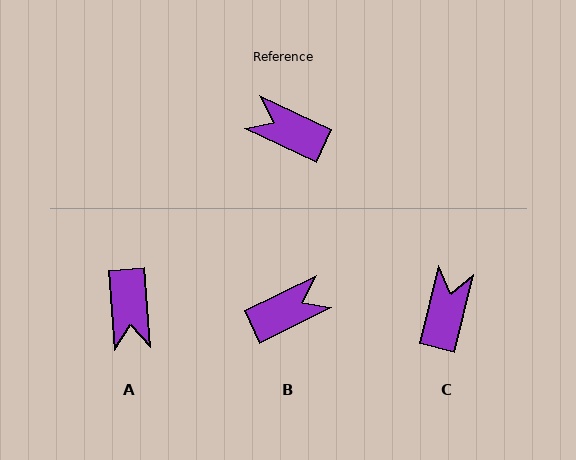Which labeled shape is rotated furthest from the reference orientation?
B, about 129 degrees away.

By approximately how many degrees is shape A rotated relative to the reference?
Approximately 119 degrees counter-clockwise.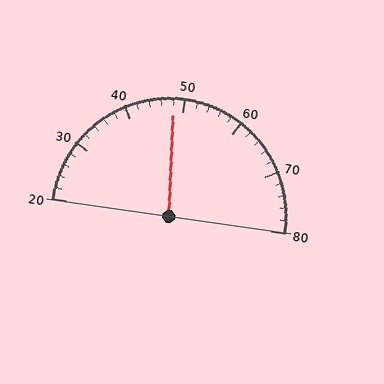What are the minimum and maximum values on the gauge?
The gauge ranges from 20 to 80.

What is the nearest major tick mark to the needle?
The nearest major tick mark is 50.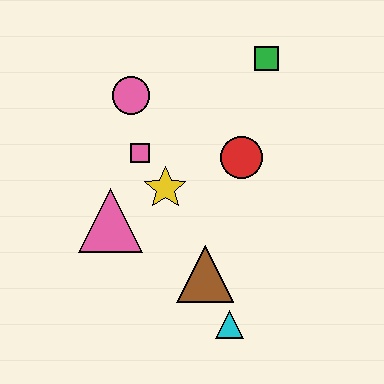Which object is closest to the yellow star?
The pink square is closest to the yellow star.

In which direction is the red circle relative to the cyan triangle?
The red circle is above the cyan triangle.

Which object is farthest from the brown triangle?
The green square is farthest from the brown triangle.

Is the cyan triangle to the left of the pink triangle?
No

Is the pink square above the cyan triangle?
Yes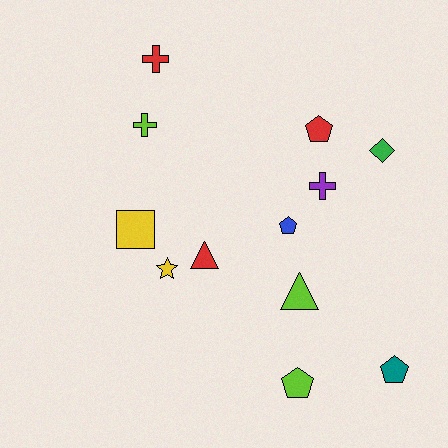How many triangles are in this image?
There are 2 triangles.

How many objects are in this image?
There are 12 objects.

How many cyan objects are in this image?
There are no cyan objects.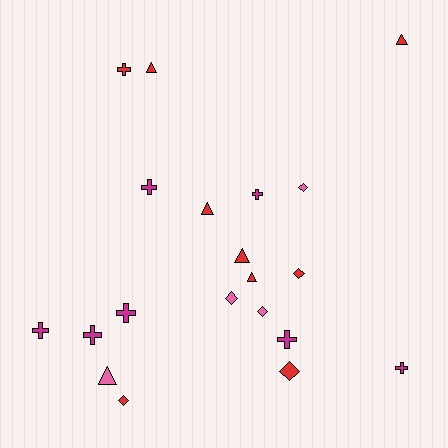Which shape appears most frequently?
Cross, with 8 objects.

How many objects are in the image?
There are 20 objects.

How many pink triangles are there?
There is 1 pink triangle.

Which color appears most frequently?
Red, with 9 objects.